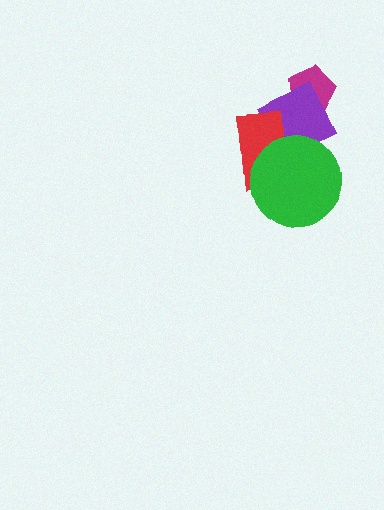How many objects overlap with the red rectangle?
2 objects overlap with the red rectangle.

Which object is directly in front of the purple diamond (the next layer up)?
The red rectangle is directly in front of the purple diamond.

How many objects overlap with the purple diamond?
3 objects overlap with the purple diamond.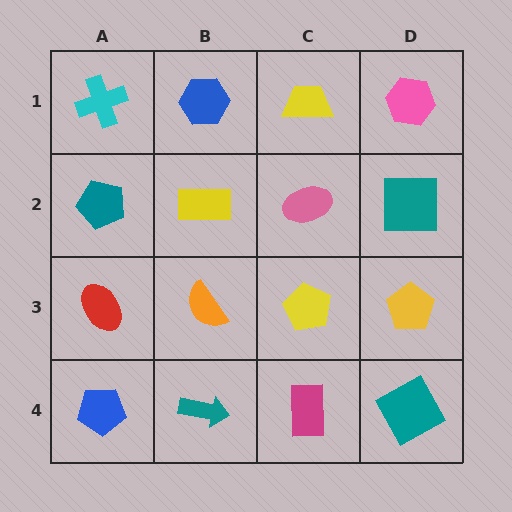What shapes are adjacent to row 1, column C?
A pink ellipse (row 2, column C), a blue hexagon (row 1, column B), a pink hexagon (row 1, column D).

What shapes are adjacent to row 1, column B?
A yellow rectangle (row 2, column B), a cyan cross (row 1, column A), a yellow trapezoid (row 1, column C).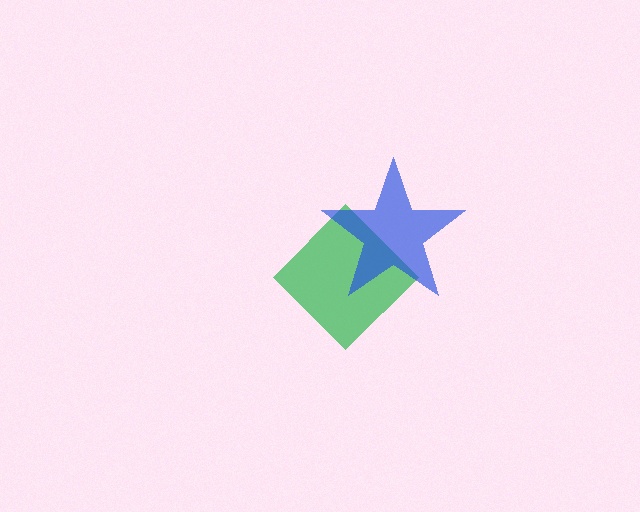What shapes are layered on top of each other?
The layered shapes are: a green diamond, a blue star.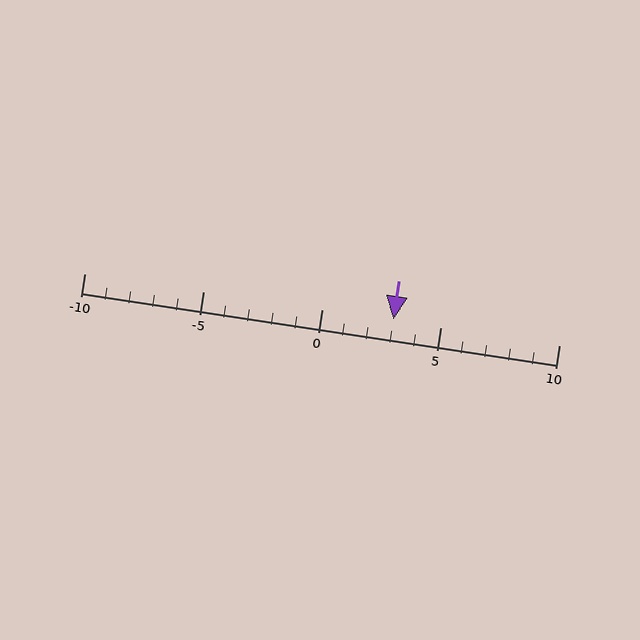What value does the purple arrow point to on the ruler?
The purple arrow points to approximately 3.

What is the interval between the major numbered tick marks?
The major tick marks are spaced 5 units apart.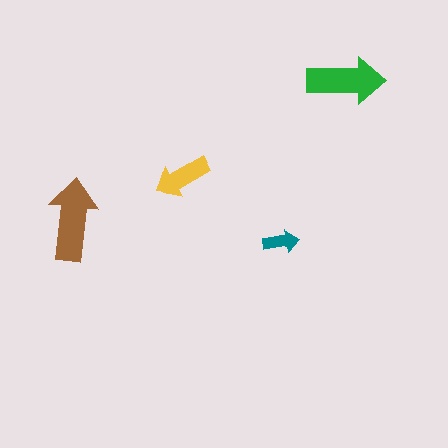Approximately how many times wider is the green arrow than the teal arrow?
About 2 times wider.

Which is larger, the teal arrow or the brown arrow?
The brown one.